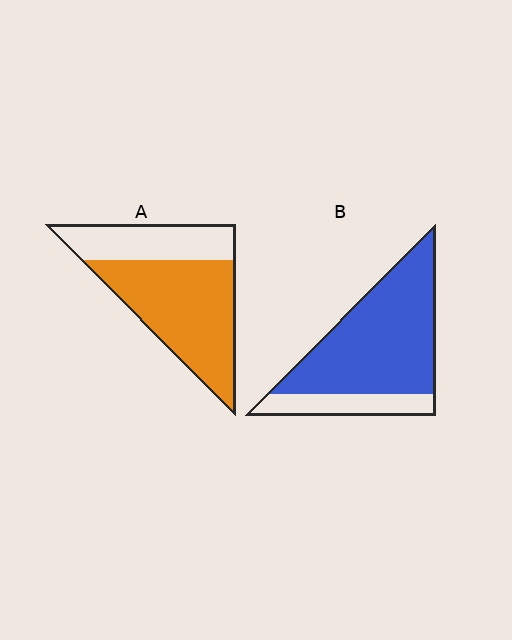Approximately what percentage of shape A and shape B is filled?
A is approximately 65% and B is approximately 80%.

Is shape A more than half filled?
Yes.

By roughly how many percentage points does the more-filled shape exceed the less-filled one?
By roughly 10 percentage points (B over A).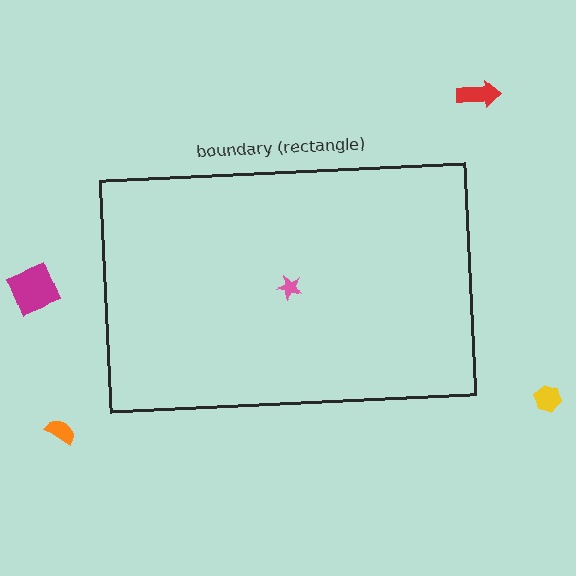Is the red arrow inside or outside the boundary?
Outside.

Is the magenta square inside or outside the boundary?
Outside.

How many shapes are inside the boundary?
1 inside, 4 outside.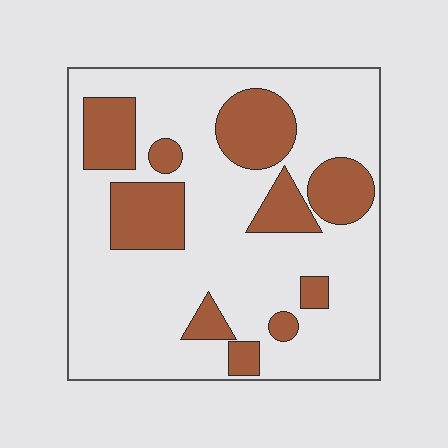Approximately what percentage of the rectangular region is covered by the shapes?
Approximately 25%.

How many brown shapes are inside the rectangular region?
10.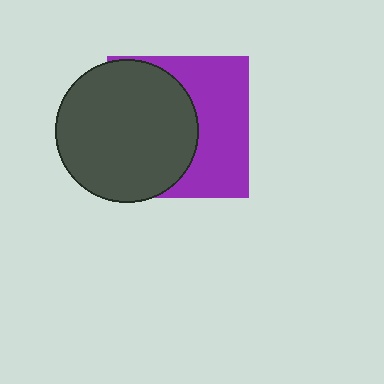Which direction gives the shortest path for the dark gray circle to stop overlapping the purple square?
Moving left gives the shortest separation.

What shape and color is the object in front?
The object in front is a dark gray circle.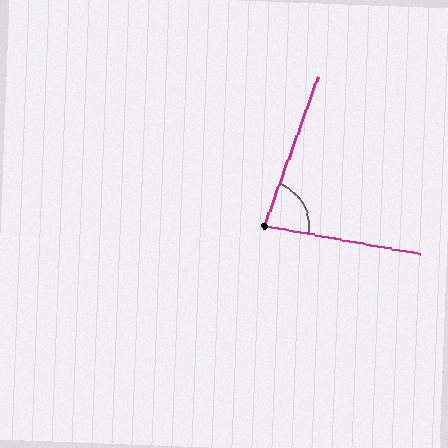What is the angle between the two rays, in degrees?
Approximately 81 degrees.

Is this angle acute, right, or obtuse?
It is acute.